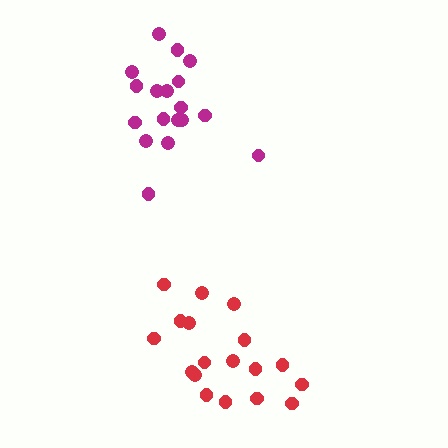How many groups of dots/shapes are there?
There are 2 groups.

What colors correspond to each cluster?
The clusters are colored: magenta, red.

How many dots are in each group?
Group 1: 18 dots, Group 2: 18 dots (36 total).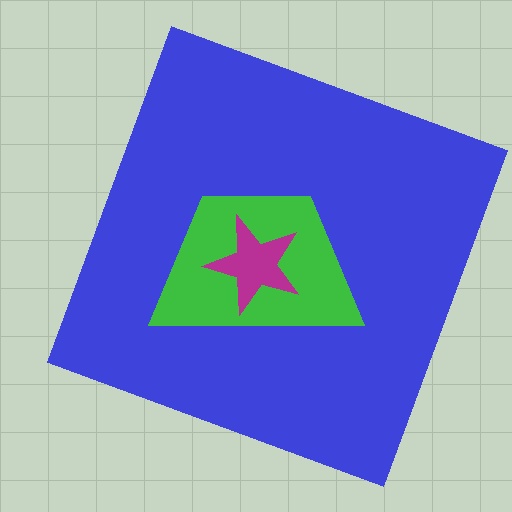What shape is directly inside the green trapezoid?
The magenta star.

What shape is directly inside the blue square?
The green trapezoid.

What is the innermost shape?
The magenta star.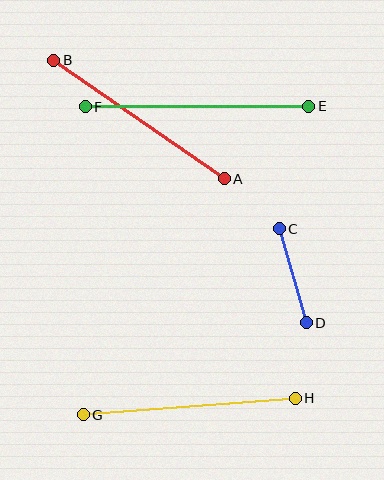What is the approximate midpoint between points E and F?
The midpoint is at approximately (197, 106) pixels.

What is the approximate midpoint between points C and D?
The midpoint is at approximately (293, 276) pixels.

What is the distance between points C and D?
The distance is approximately 98 pixels.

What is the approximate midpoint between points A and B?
The midpoint is at approximately (139, 119) pixels.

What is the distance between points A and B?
The distance is approximately 208 pixels.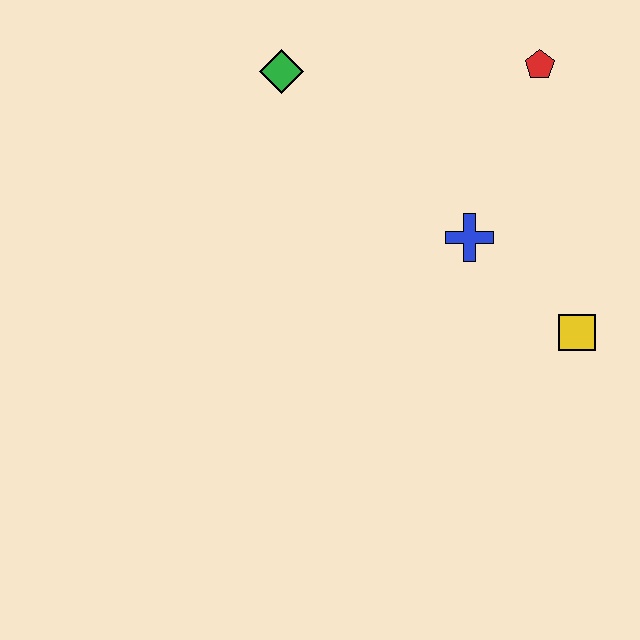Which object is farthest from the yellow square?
The green diamond is farthest from the yellow square.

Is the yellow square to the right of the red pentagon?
Yes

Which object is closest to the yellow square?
The blue cross is closest to the yellow square.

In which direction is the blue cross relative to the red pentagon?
The blue cross is below the red pentagon.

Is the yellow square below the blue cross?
Yes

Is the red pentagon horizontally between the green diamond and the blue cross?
No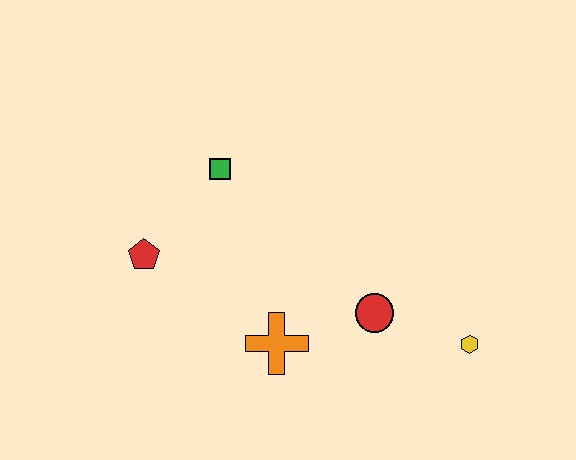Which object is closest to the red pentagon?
The green square is closest to the red pentagon.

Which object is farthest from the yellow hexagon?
The red pentagon is farthest from the yellow hexagon.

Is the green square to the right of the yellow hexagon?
No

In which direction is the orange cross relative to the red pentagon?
The orange cross is to the right of the red pentagon.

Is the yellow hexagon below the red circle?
Yes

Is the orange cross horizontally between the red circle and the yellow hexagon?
No